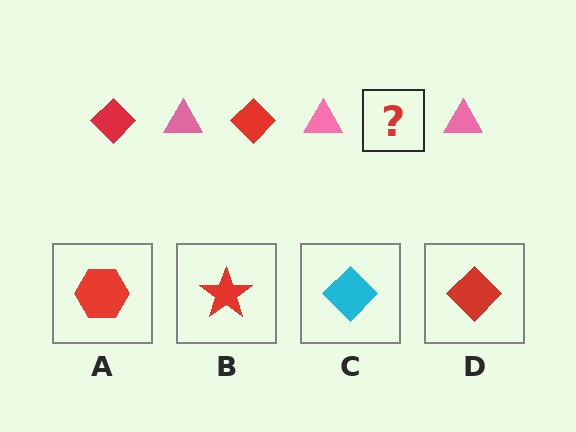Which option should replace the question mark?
Option D.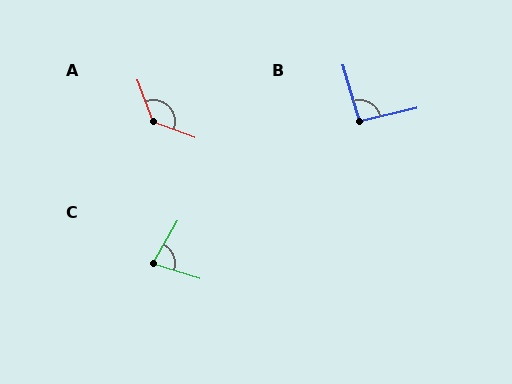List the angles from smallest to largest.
C (77°), B (93°), A (131°).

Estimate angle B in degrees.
Approximately 93 degrees.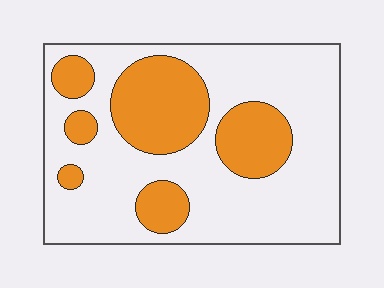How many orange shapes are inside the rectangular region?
6.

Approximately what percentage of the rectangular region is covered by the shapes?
Approximately 30%.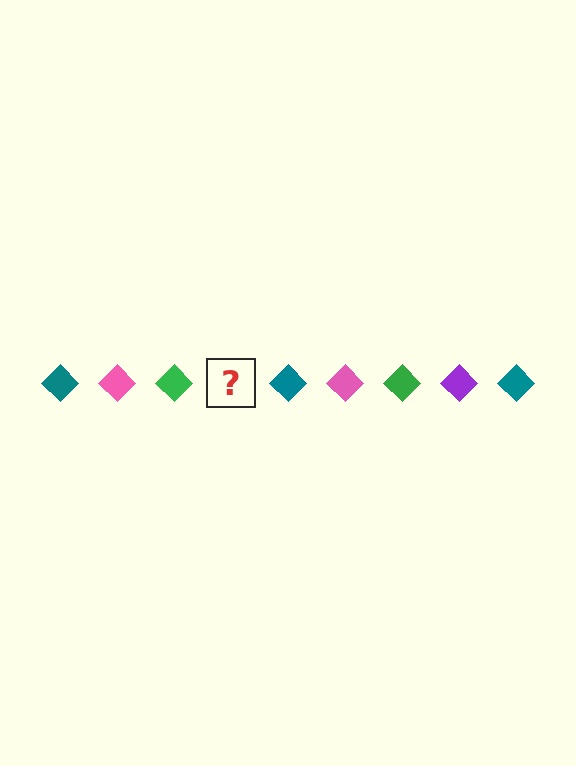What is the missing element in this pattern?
The missing element is a purple diamond.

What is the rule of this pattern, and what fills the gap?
The rule is that the pattern cycles through teal, pink, green, purple diamonds. The gap should be filled with a purple diamond.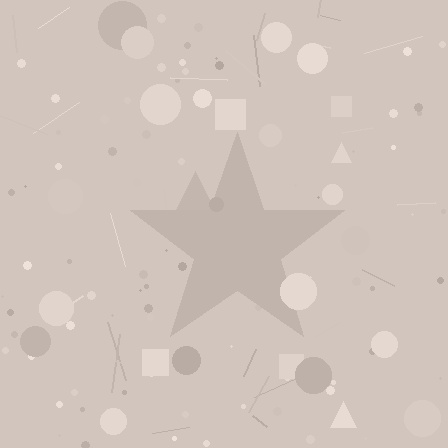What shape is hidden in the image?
A star is hidden in the image.